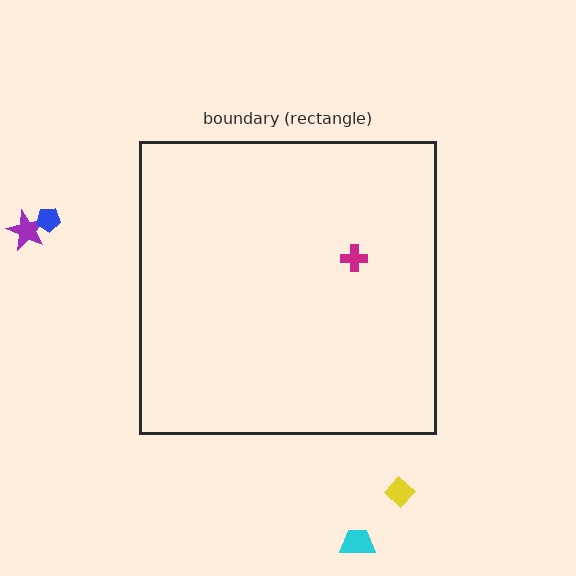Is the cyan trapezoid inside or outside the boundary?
Outside.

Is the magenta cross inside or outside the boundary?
Inside.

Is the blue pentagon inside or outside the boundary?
Outside.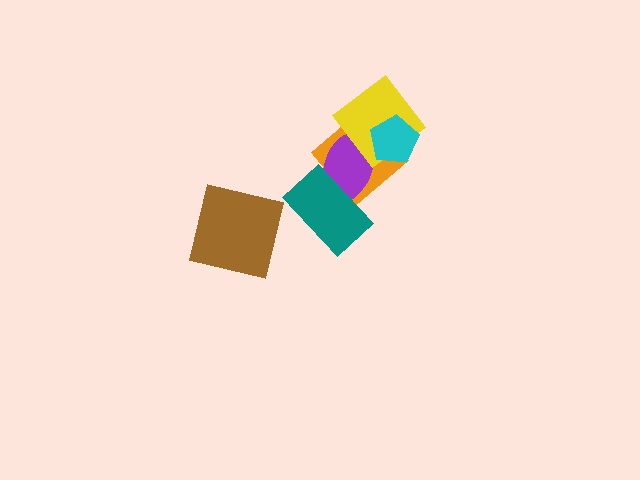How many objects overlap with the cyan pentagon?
3 objects overlap with the cyan pentagon.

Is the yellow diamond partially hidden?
Yes, it is partially covered by another shape.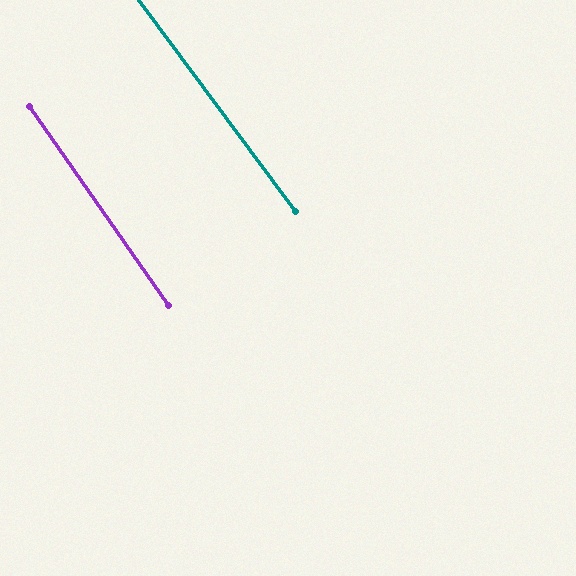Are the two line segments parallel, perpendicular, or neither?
Parallel — their directions differ by only 1.6°.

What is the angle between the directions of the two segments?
Approximately 2 degrees.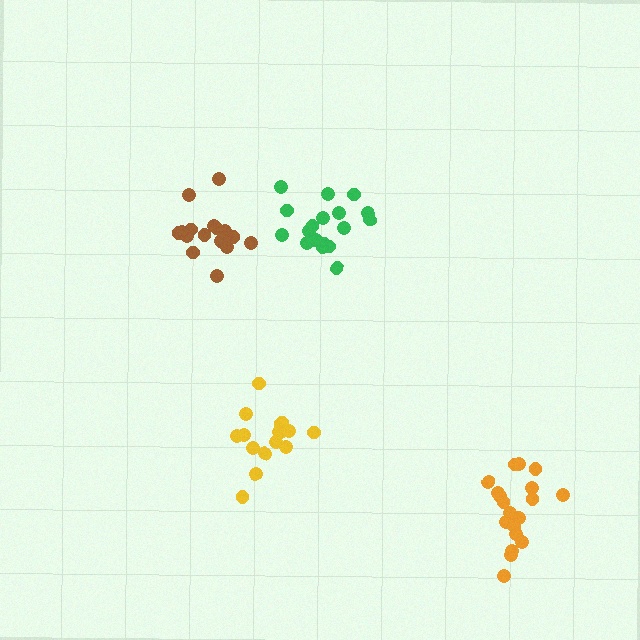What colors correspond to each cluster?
The clusters are colored: orange, green, brown, yellow.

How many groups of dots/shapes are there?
There are 4 groups.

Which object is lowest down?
The orange cluster is bottommost.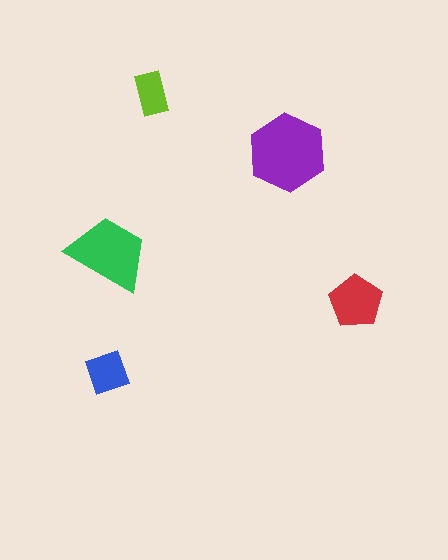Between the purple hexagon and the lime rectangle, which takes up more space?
The purple hexagon.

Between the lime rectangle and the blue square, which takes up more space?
The blue square.